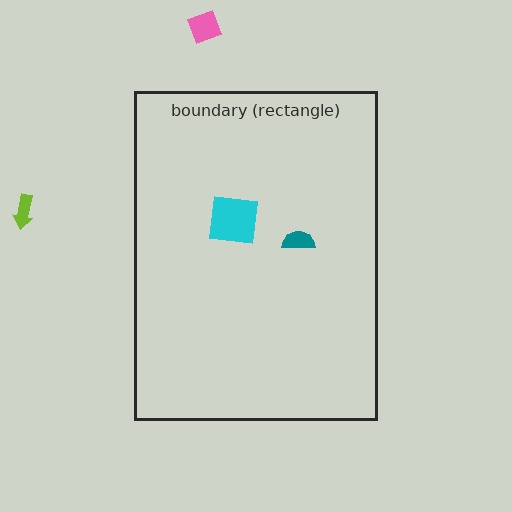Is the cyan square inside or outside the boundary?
Inside.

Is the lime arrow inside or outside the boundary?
Outside.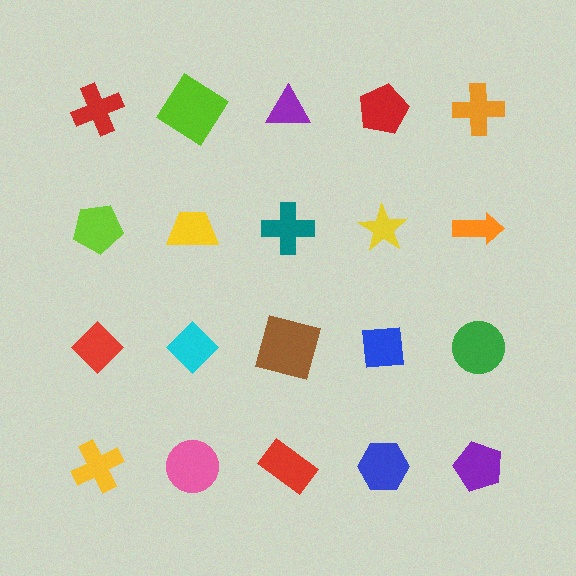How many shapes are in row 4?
5 shapes.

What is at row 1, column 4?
A red pentagon.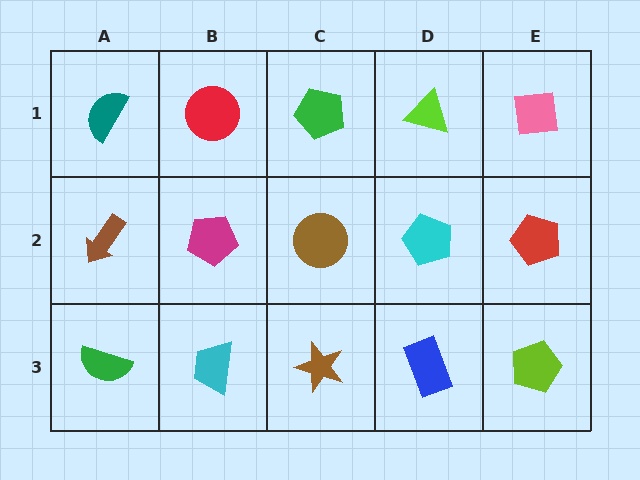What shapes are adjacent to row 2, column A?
A teal semicircle (row 1, column A), a green semicircle (row 3, column A), a magenta pentagon (row 2, column B).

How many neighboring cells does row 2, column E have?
3.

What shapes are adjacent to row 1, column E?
A red pentagon (row 2, column E), a lime triangle (row 1, column D).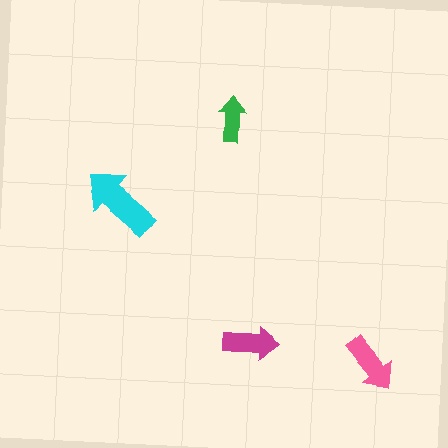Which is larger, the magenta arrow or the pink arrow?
The pink one.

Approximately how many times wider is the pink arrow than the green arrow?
About 1.5 times wider.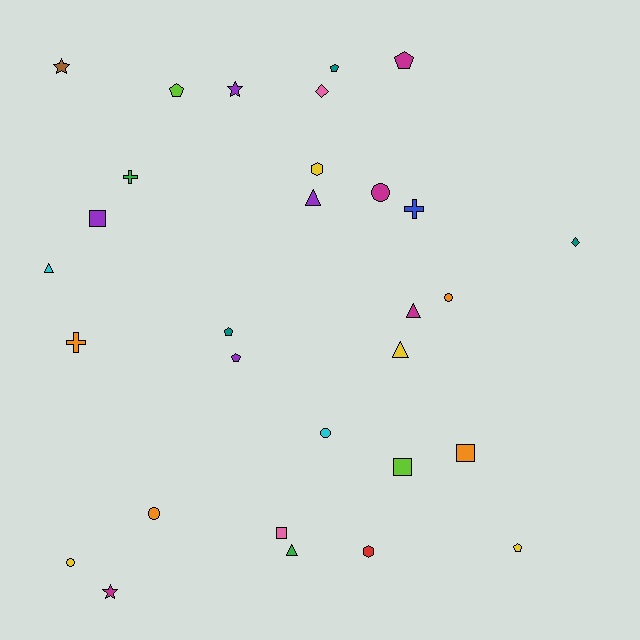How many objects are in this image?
There are 30 objects.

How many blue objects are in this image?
There is 1 blue object.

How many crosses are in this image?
There are 3 crosses.